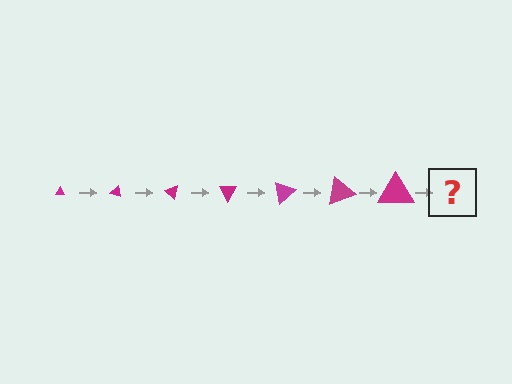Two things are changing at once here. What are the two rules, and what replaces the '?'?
The two rules are that the triangle grows larger each step and it rotates 20 degrees each step. The '?' should be a triangle, larger than the previous one and rotated 140 degrees from the start.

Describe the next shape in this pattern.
It should be a triangle, larger than the previous one and rotated 140 degrees from the start.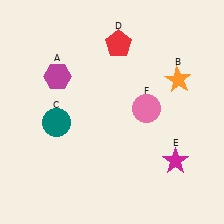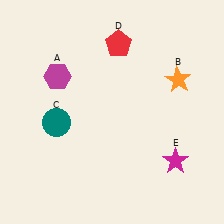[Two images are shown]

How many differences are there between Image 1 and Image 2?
There is 1 difference between the two images.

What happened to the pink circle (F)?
The pink circle (F) was removed in Image 2. It was in the top-right area of Image 1.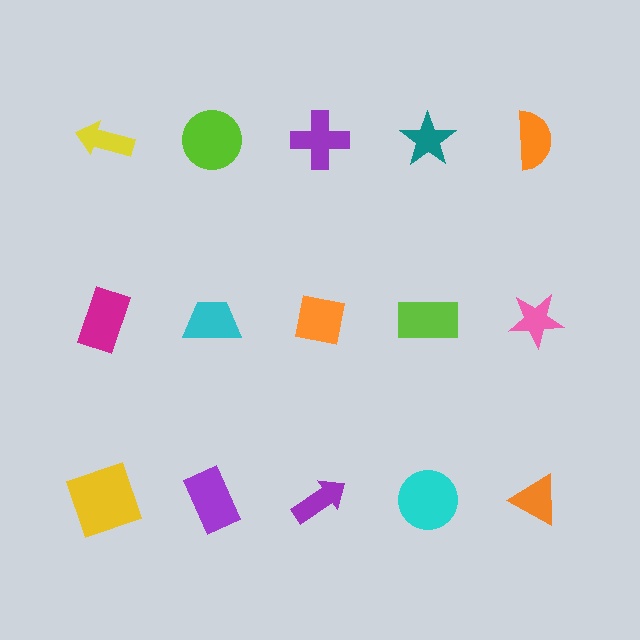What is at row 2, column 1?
A magenta rectangle.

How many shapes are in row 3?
5 shapes.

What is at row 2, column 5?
A pink star.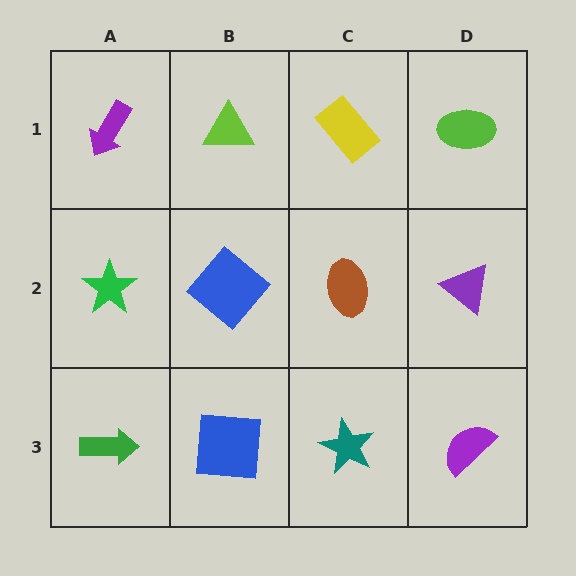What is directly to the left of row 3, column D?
A teal star.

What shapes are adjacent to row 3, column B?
A blue diamond (row 2, column B), a green arrow (row 3, column A), a teal star (row 3, column C).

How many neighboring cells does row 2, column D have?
3.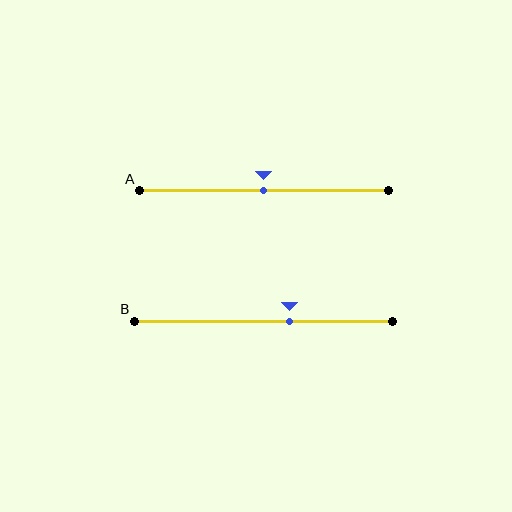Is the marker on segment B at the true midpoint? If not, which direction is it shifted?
No, the marker on segment B is shifted to the right by about 10% of the segment length.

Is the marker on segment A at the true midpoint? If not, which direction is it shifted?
Yes, the marker on segment A is at the true midpoint.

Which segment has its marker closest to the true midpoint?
Segment A has its marker closest to the true midpoint.